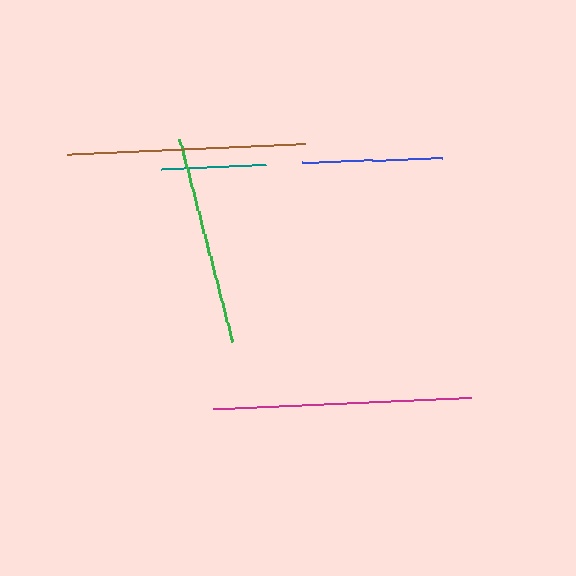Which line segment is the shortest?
The teal line is the shortest at approximately 106 pixels.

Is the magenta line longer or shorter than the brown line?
The magenta line is longer than the brown line.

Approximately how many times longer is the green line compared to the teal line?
The green line is approximately 2.0 times the length of the teal line.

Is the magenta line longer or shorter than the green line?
The magenta line is longer than the green line.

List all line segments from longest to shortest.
From longest to shortest: magenta, brown, green, blue, teal.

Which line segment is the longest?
The magenta line is the longest at approximately 258 pixels.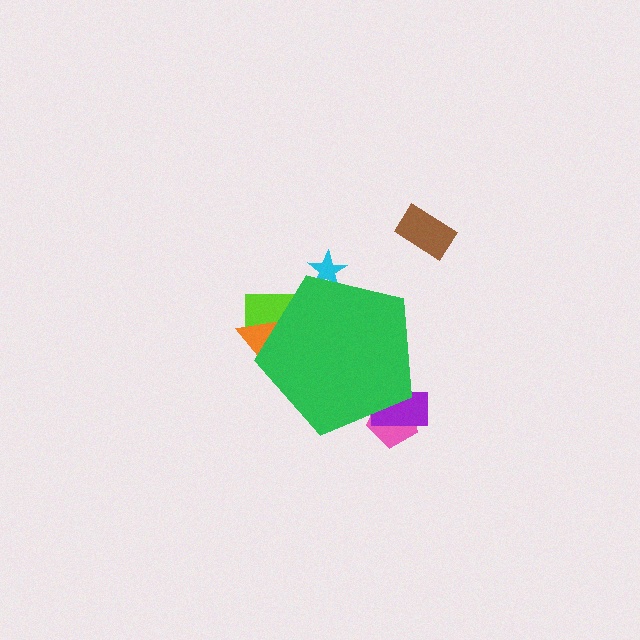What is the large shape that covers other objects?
A green pentagon.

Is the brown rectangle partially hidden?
No, the brown rectangle is fully visible.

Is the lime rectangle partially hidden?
Yes, the lime rectangle is partially hidden behind the green pentagon.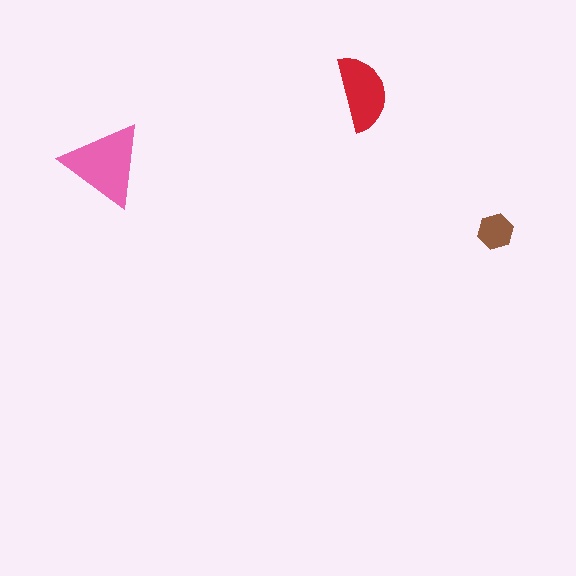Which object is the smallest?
The brown hexagon.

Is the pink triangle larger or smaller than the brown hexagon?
Larger.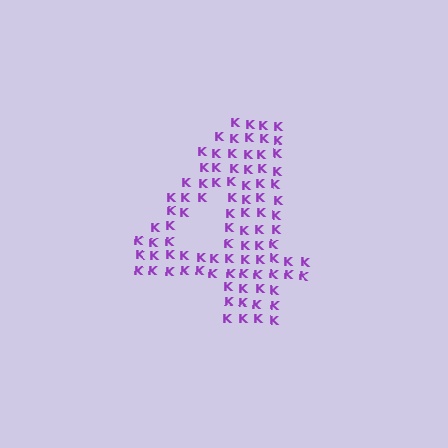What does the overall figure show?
The overall figure shows the digit 4.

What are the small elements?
The small elements are letter K's.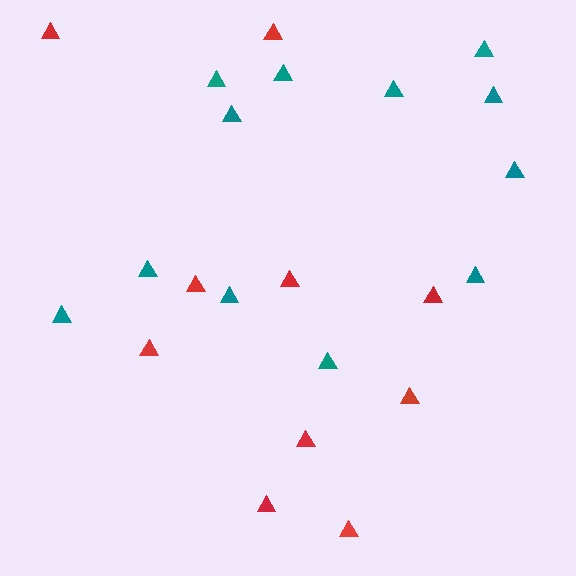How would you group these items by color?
There are 2 groups: one group of red triangles (10) and one group of teal triangles (12).